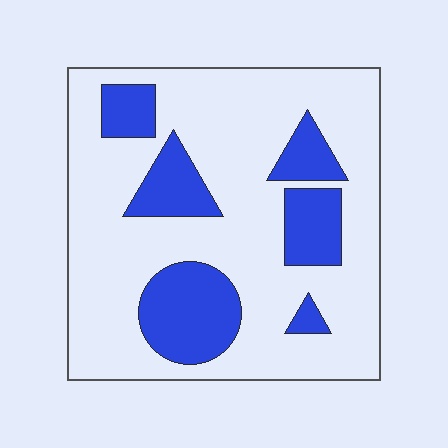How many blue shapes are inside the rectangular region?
6.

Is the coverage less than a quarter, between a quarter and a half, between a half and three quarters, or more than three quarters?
Less than a quarter.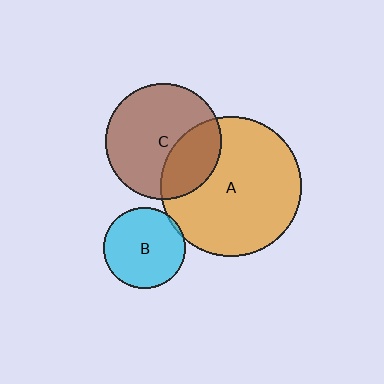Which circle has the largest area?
Circle A (orange).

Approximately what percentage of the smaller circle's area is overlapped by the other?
Approximately 30%.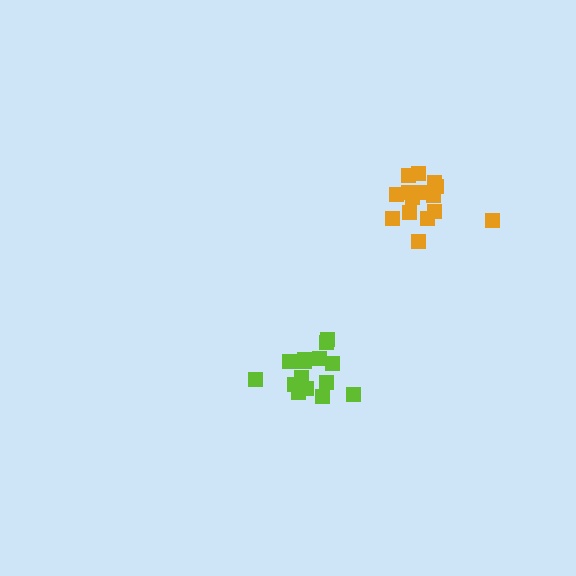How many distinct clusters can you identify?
There are 2 distinct clusters.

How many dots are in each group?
Group 1: 15 dots, Group 2: 16 dots (31 total).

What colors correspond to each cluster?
The clusters are colored: lime, orange.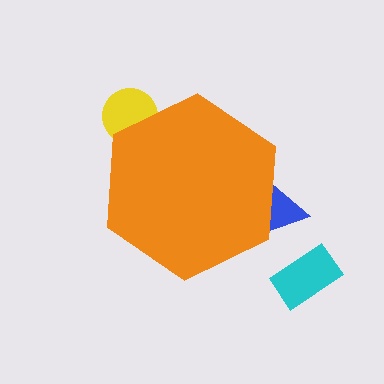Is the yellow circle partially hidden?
Yes, the yellow circle is partially hidden behind the orange hexagon.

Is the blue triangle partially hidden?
Yes, the blue triangle is partially hidden behind the orange hexagon.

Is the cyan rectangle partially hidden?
No, the cyan rectangle is fully visible.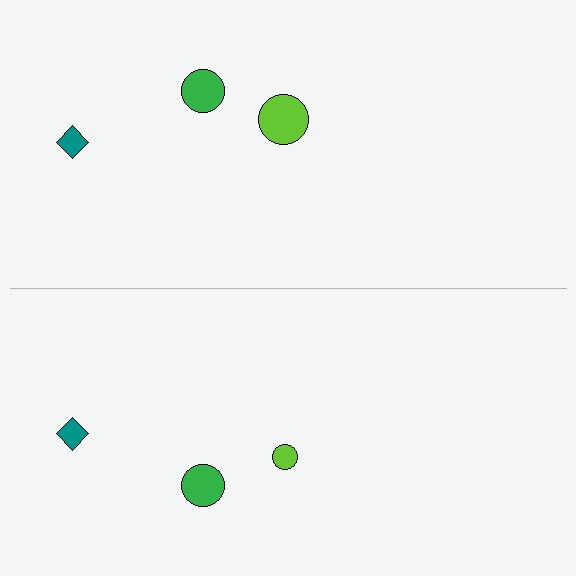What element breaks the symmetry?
The lime circle on the bottom side has a different size than its mirror counterpart.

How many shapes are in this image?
There are 6 shapes in this image.